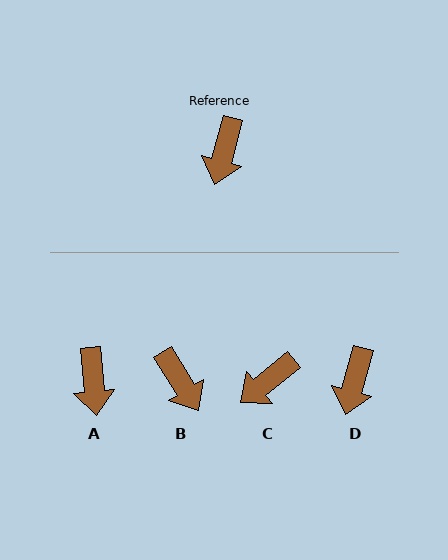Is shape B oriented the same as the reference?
No, it is off by about 47 degrees.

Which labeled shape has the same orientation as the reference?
D.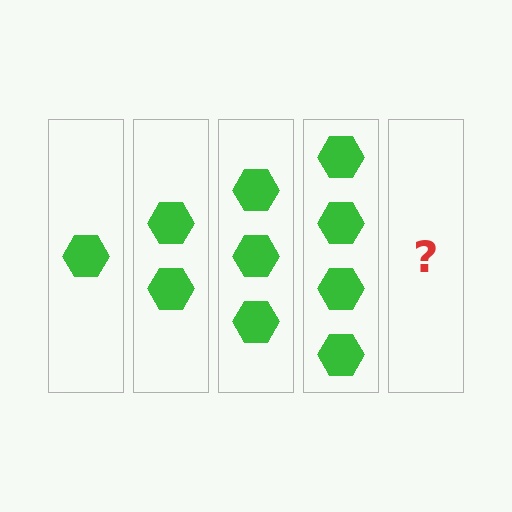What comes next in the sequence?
The next element should be 5 hexagons.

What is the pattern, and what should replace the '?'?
The pattern is that each step adds one more hexagon. The '?' should be 5 hexagons.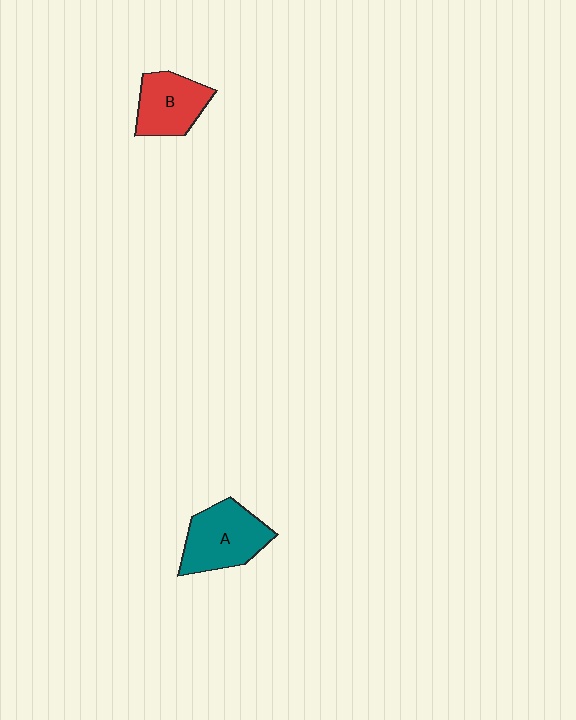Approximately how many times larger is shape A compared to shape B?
Approximately 1.2 times.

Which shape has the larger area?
Shape A (teal).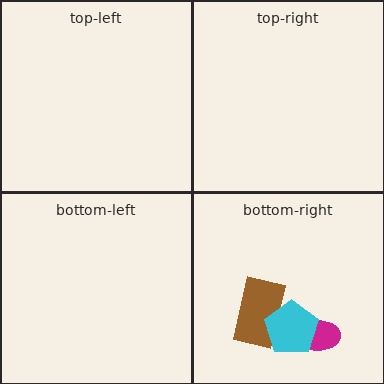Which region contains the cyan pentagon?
The bottom-right region.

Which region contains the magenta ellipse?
The bottom-right region.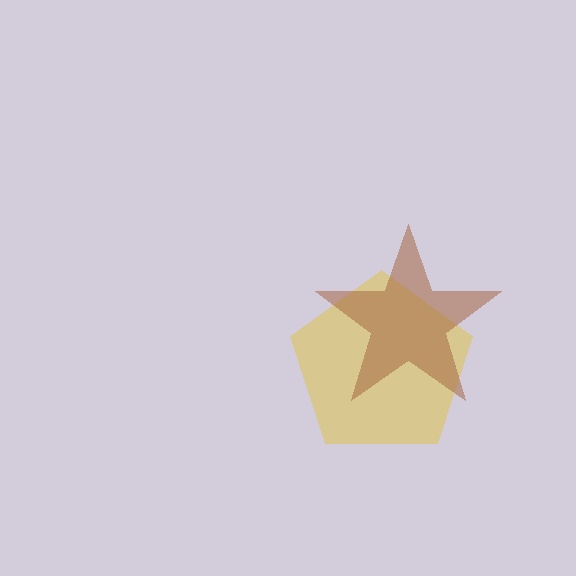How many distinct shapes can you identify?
There are 2 distinct shapes: a yellow pentagon, a brown star.